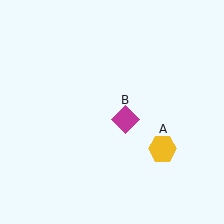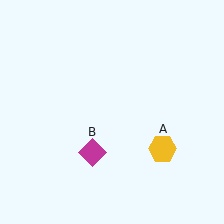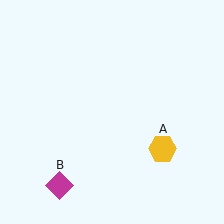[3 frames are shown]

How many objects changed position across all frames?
1 object changed position: magenta diamond (object B).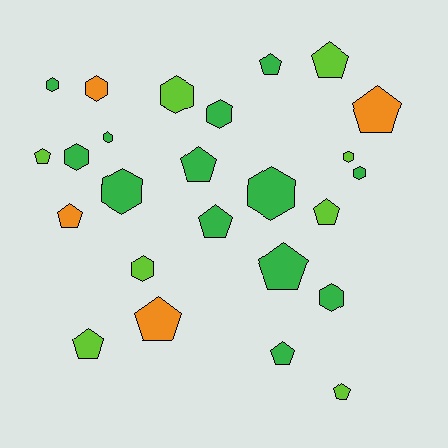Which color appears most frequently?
Green, with 13 objects.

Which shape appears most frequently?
Pentagon, with 13 objects.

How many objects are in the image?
There are 25 objects.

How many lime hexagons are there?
There are 3 lime hexagons.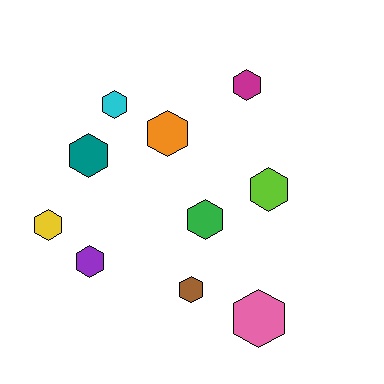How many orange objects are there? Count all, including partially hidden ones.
There is 1 orange object.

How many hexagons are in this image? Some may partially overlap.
There are 10 hexagons.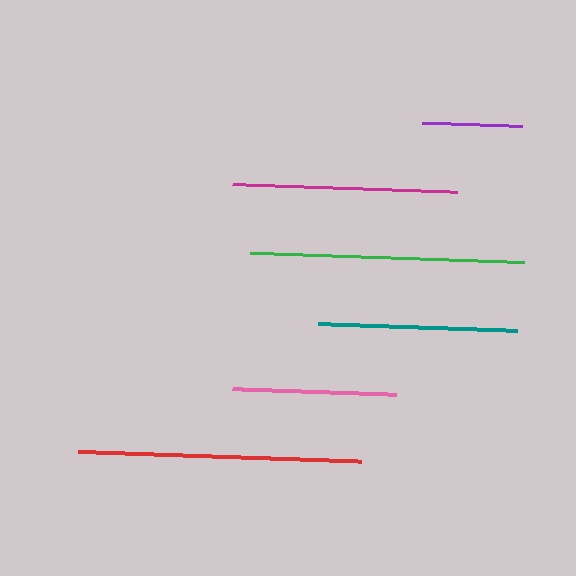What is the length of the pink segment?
The pink segment is approximately 164 pixels long.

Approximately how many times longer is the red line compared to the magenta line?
The red line is approximately 1.3 times the length of the magenta line.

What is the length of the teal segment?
The teal segment is approximately 199 pixels long.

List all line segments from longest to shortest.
From longest to shortest: red, green, magenta, teal, pink, purple.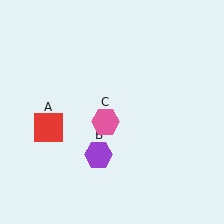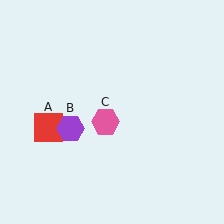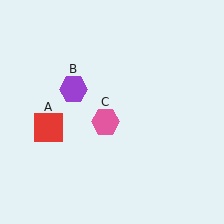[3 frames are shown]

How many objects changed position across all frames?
1 object changed position: purple hexagon (object B).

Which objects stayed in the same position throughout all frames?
Red square (object A) and pink hexagon (object C) remained stationary.